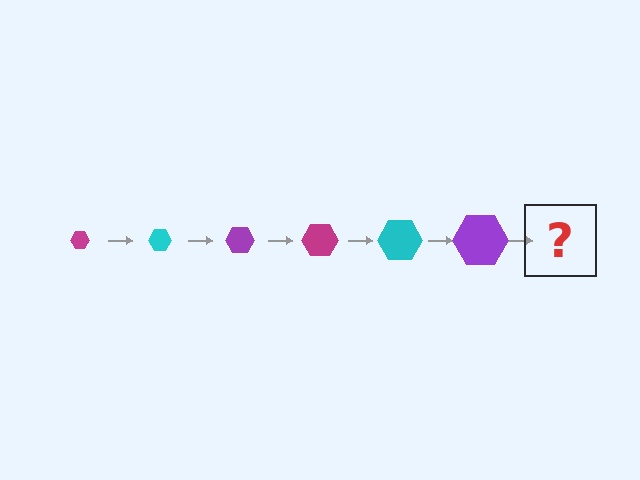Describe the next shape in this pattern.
It should be a magenta hexagon, larger than the previous one.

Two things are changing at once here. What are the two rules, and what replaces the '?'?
The two rules are that the hexagon grows larger each step and the color cycles through magenta, cyan, and purple. The '?' should be a magenta hexagon, larger than the previous one.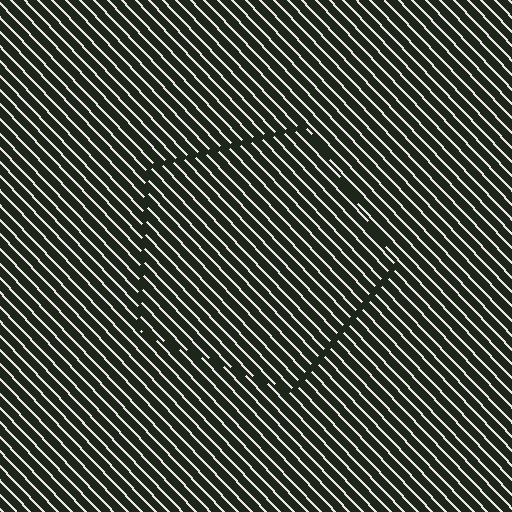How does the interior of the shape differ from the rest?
The interior of the shape contains the same grating, shifted by half a period — the contour is defined by the phase discontinuity where line-ends from the inner and outer gratings abut.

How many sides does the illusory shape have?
5 sides — the line-ends trace a pentagon.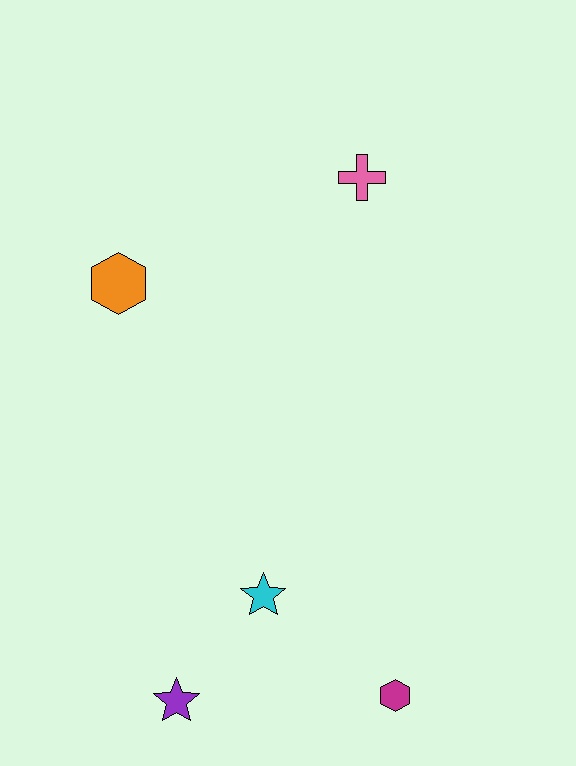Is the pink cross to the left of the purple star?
No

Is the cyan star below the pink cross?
Yes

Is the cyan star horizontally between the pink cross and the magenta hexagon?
No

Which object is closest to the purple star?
The cyan star is closest to the purple star.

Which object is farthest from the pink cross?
The purple star is farthest from the pink cross.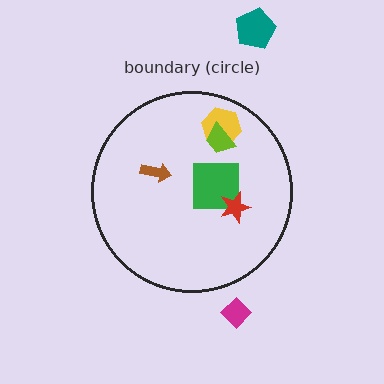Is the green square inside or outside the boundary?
Inside.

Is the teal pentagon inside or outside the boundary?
Outside.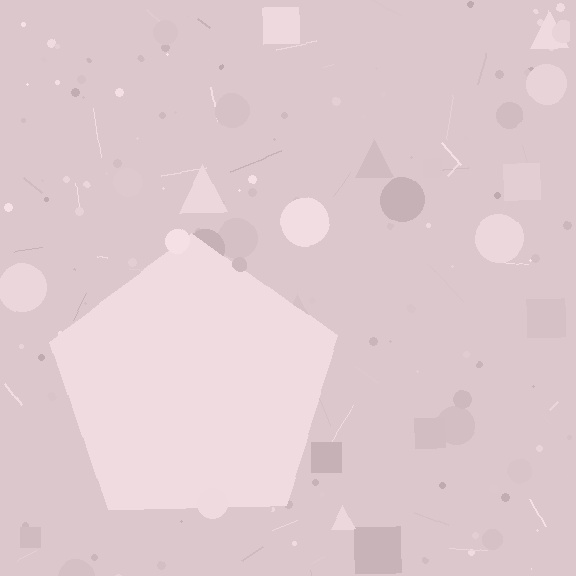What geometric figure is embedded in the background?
A pentagon is embedded in the background.